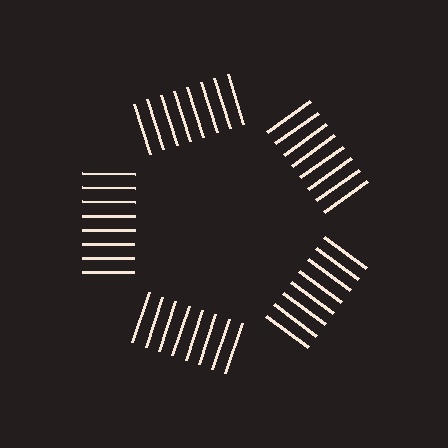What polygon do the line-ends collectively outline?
An illusory pentagon — the line segments terminate on its edges but no continuous stroke is drawn.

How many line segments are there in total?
40 — 8 along each of the 5 edges.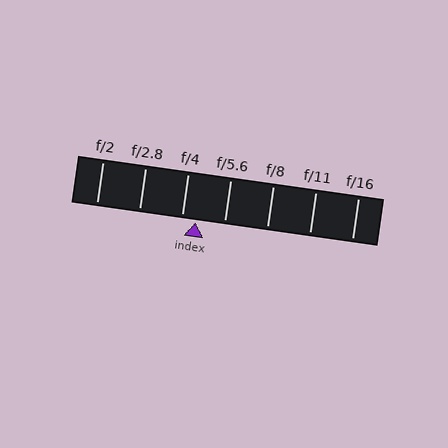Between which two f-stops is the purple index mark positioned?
The index mark is between f/4 and f/5.6.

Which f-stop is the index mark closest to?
The index mark is closest to f/4.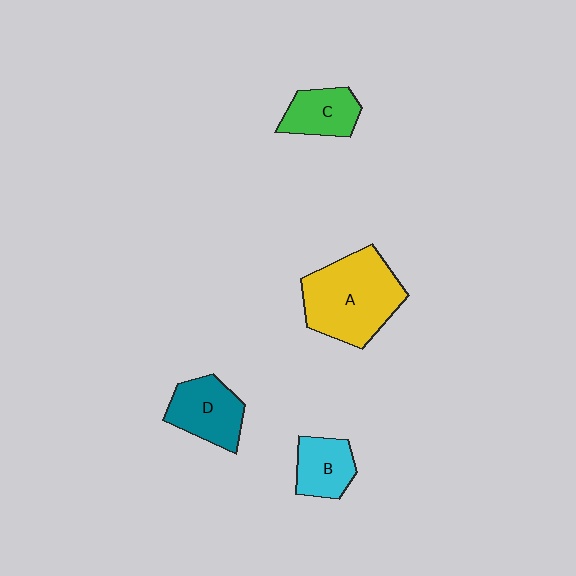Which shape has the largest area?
Shape A (yellow).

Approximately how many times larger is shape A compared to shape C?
Approximately 2.2 times.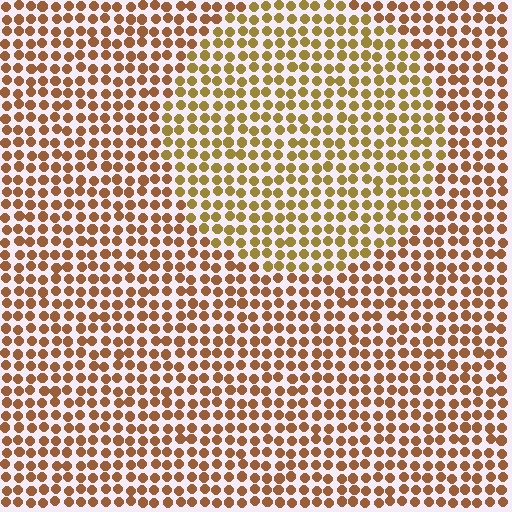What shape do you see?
I see a circle.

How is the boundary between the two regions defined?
The boundary is defined purely by a slight shift in hue (about 27 degrees). Spacing, size, and orientation are identical on both sides.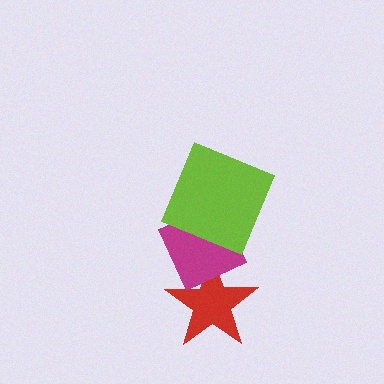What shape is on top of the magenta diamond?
The lime square is on top of the magenta diamond.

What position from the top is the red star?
The red star is 3rd from the top.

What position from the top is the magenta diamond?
The magenta diamond is 2nd from the top.